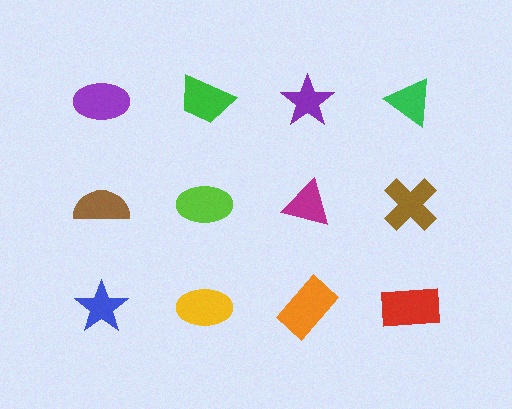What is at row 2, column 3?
A magenta triangle.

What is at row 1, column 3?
A purple star.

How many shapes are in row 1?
4 shapes.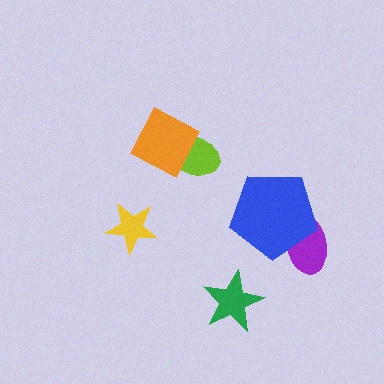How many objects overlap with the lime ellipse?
1 object overlaps with the lime ellipse.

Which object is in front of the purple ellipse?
The blue pentagon is in front of the purple ellipse.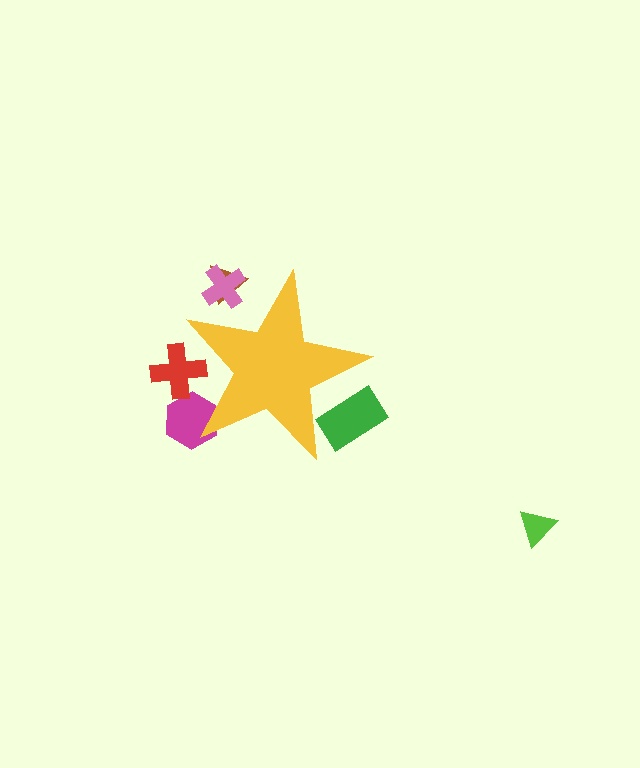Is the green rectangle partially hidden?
Yes, the green rectangle is partially hidden behind the yellow star.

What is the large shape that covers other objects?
A yellow star.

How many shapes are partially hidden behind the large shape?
5 shapes are partially hidden.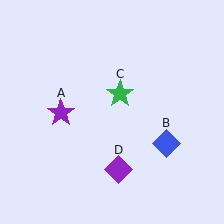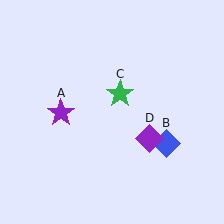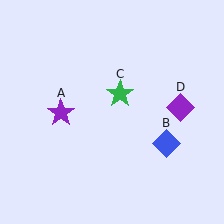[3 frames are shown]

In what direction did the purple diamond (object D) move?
The purple diamond (object D) moved up and to the right.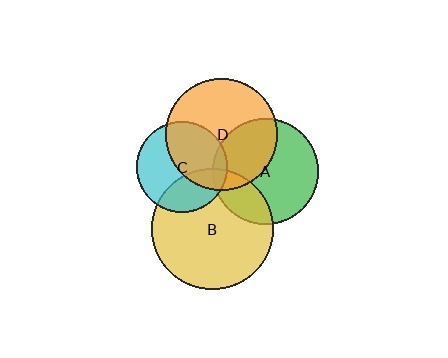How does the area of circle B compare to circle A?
Approximately 1.3 times.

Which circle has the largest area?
Circle B (yellow).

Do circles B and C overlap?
Yes.